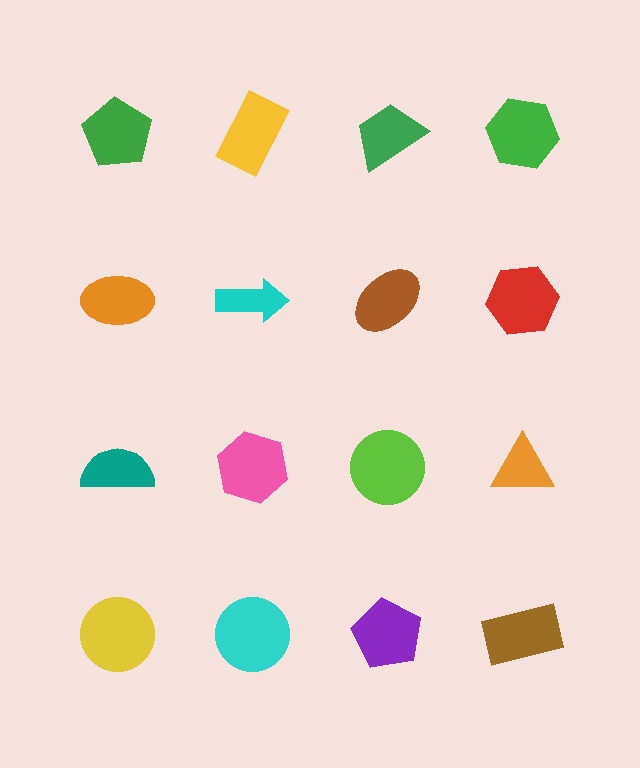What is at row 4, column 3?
A purple pentagon.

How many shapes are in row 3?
4 shapes.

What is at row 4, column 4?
A brown rectangle.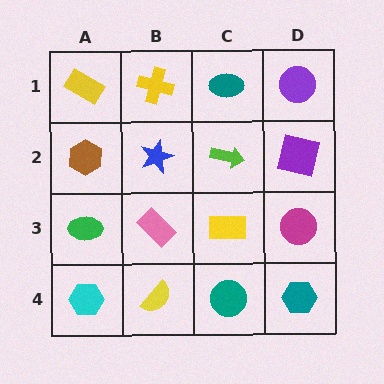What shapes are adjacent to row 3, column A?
A brown hexagon (row 2, column A), a cyan hexagon (row 4, column A), a pink rectangle (row 3, column B).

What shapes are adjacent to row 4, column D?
A magenta circle (row 3, column D), a teal circle (row 4, column C).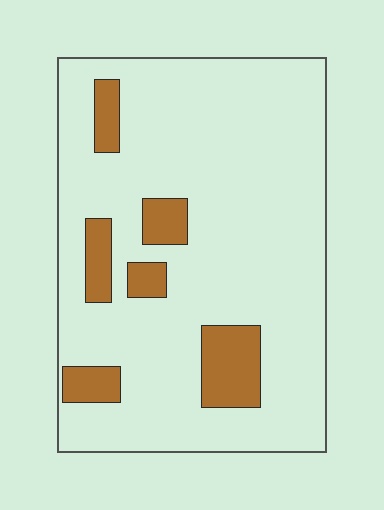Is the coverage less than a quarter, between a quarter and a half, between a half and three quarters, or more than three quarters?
Less than a quarter.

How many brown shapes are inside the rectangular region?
6.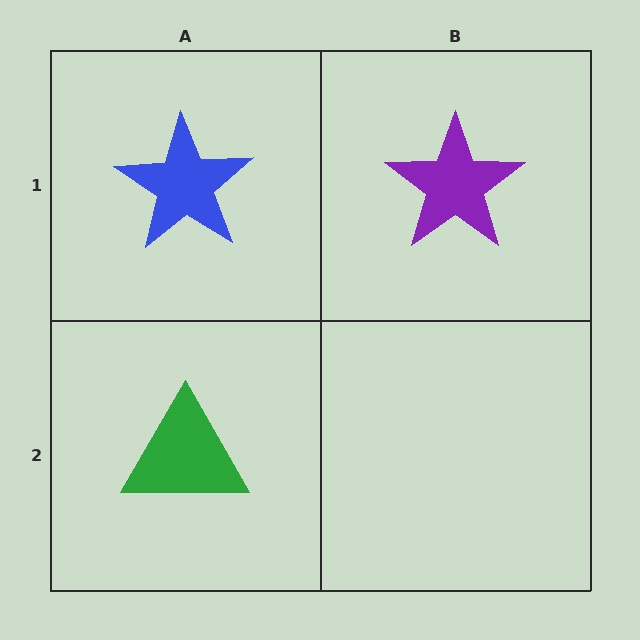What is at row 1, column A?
A blue star.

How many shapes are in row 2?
1 shape.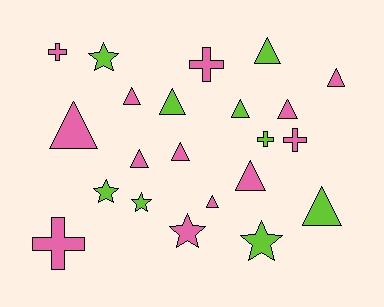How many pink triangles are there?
There are 8 pink triangles.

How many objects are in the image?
There are 22 objects.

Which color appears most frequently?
Pink, with 13 objects.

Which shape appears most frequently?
Triangle, with 12 objects.